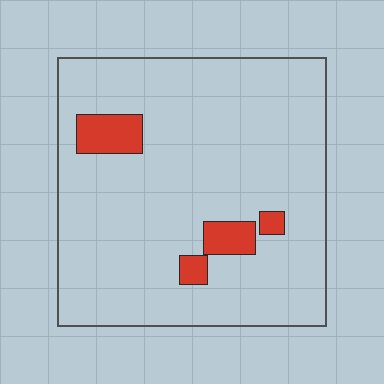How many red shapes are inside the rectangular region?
4.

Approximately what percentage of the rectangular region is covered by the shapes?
Approximately 10%.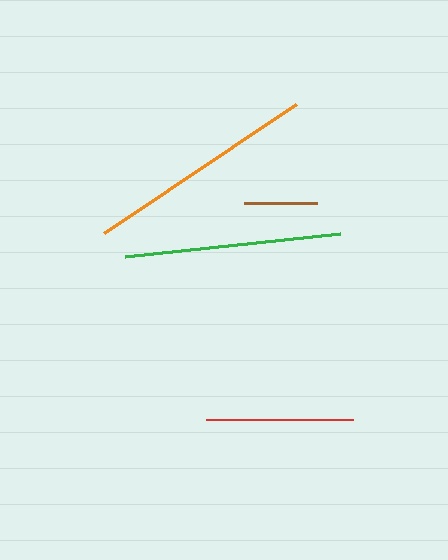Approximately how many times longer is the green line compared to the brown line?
The green line is approximately 3.0 times the length of the brown line.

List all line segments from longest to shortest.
From longest to shortest: orange, green, red, brown.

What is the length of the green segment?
The green segment is approximately 217 pixels long.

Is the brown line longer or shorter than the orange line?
The orange line is longer than the brown line.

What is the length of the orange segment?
The orange segment is approximately 232 pixels long.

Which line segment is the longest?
The orange line is the longest at approximately 232 pixels.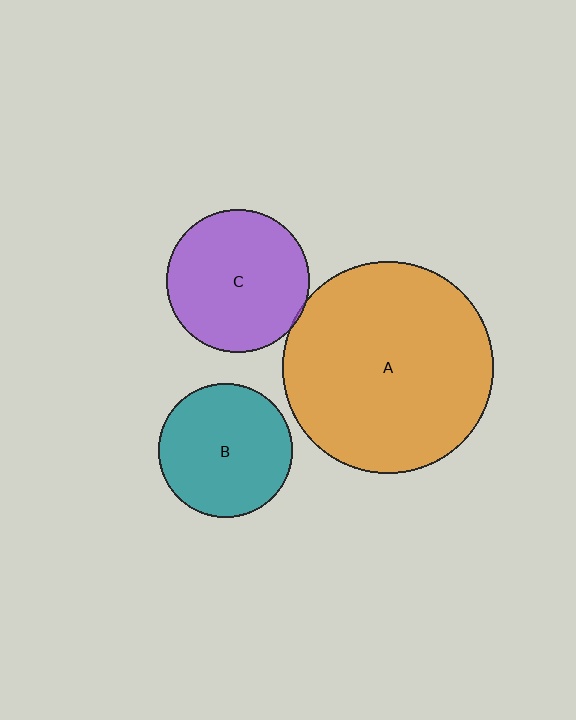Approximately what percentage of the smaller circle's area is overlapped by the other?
Approximately 5%.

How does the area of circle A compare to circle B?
Approximately 2.5 times.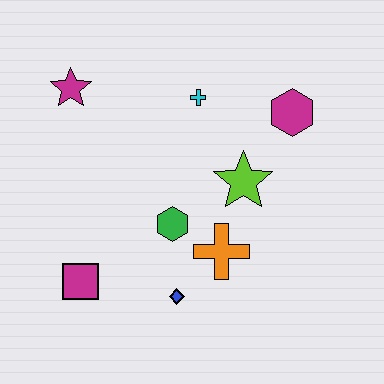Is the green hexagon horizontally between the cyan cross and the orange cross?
No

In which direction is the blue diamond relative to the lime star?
The blue diamond is below the lime star.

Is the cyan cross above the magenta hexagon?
Yes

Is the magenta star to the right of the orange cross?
No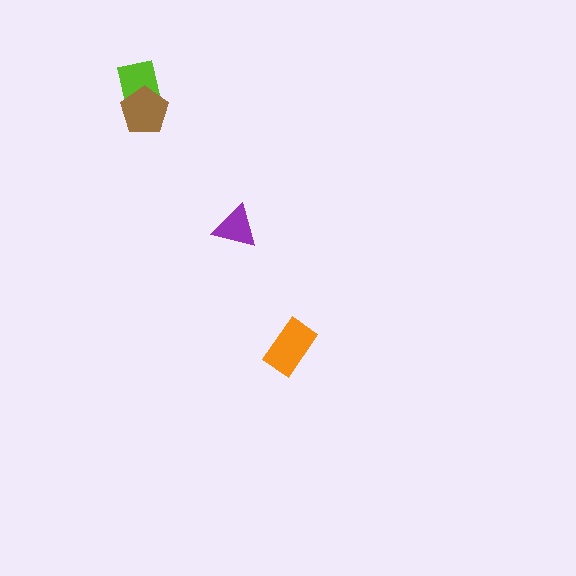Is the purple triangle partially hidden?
No, no other shape covers it.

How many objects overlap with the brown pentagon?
1 object overlaps with the brown pentagon.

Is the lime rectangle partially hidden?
Yes, it is partially covered by another shape.